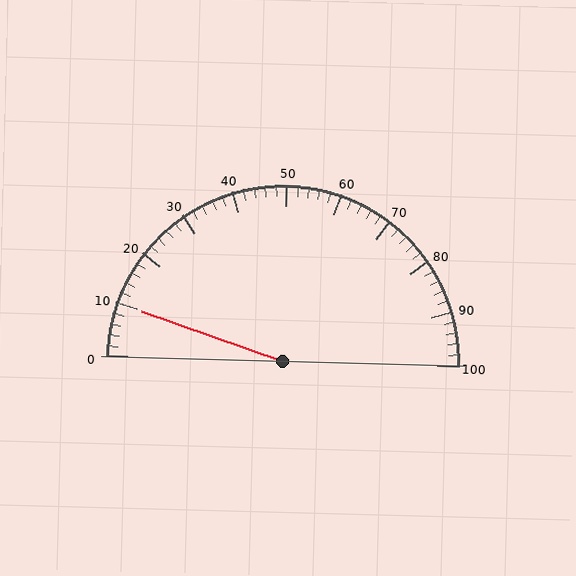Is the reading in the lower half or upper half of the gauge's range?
The reading is in the lower half of the range (0 to 100).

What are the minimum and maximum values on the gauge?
The gauge ranges from 0 to 100.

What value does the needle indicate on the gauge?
The needle indicates approximately 10.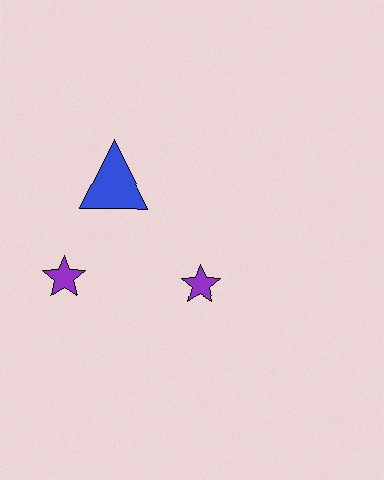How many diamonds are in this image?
There are no diamonds.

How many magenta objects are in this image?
There are no magenta objects.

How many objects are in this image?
There are 3 objects.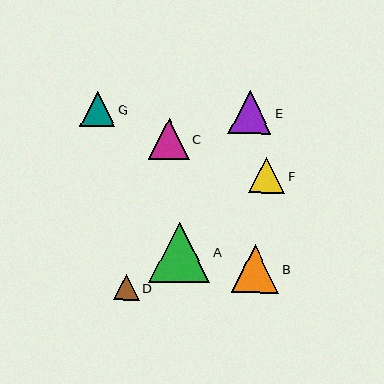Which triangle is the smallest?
Triangle D is the smallest with a size of approximately 26 pixels.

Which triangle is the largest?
Triangle A is the largest with a size of approximately 61 pixels.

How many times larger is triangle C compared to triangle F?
Triangle C is approximately 1.1 times the size of triangle F.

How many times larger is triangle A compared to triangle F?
Triangle A is approximately 1.7 times the size of triangle F.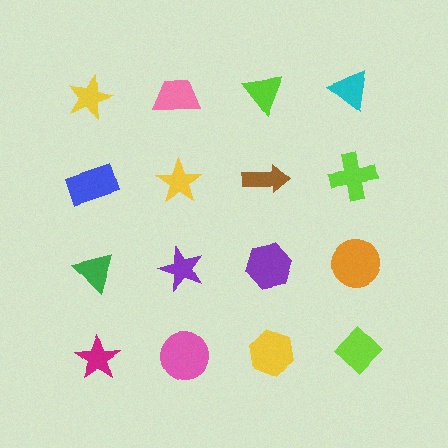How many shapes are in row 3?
4 shapes.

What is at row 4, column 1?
A magenta star.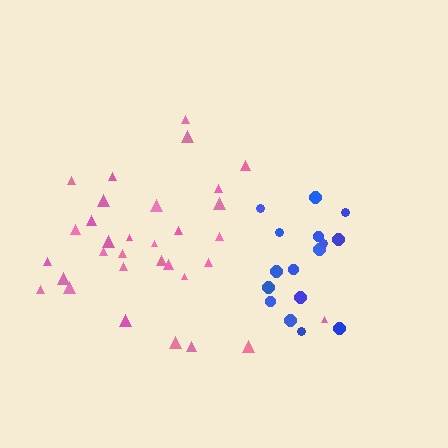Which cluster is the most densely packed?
Blue.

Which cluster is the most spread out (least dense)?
Pink.